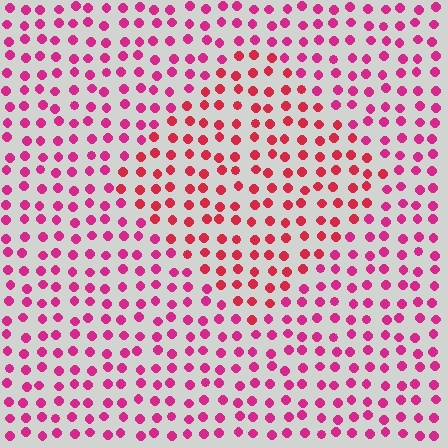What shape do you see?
I see a diamond.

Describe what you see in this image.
The image is filled with small magenta elements in a uniform arrangement. A diamond-shaped region is visible where the elements are tinted to a slightly different hue, forming a subtle color boundary.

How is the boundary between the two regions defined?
The boundary is defined purely by a slight shift in hue (about 25 degrees). Spacing, size, and orientation are identical on both sides.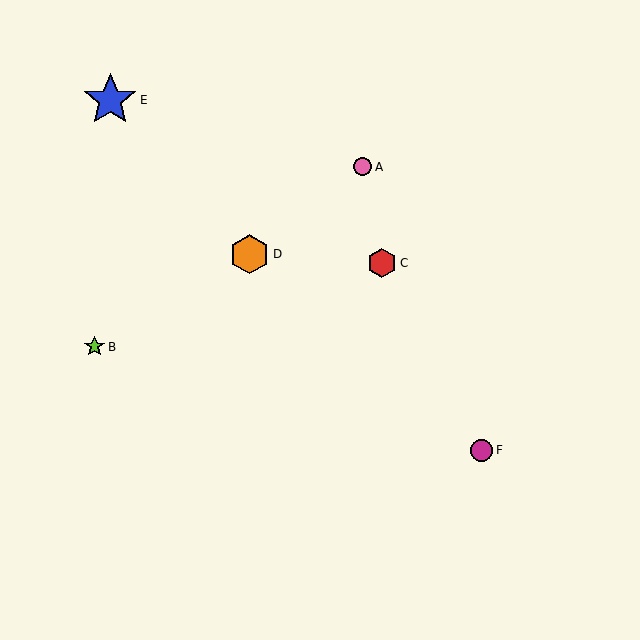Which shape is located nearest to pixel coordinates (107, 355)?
The lime star (labeled B) at (95, 347) is nearest to that location.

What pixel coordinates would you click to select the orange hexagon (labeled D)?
Click at (250, 254) to select the orange hexagon D.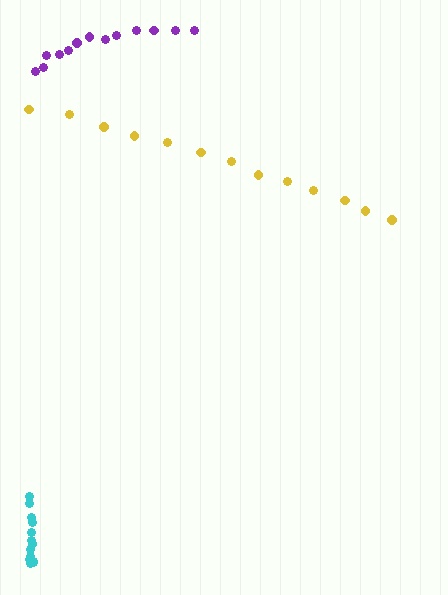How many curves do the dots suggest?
There are 3 distinct paths.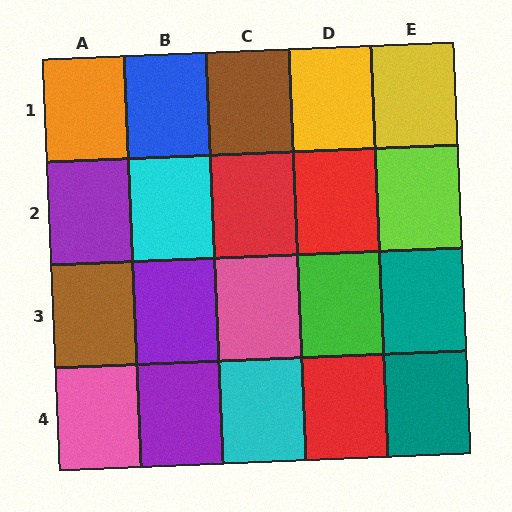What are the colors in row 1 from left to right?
Orange, blue, brown, yellow, yellow.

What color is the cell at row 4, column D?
Red.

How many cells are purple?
3 cells are purple.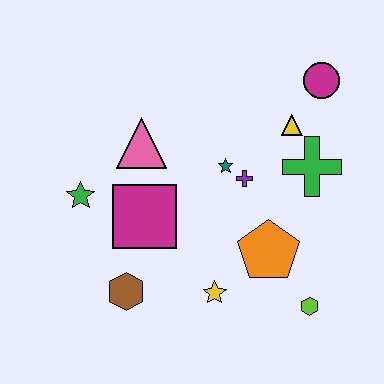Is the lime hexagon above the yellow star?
No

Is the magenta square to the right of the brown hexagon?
Yes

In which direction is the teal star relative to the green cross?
The teal star is to the left of the green cross.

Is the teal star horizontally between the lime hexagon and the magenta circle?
No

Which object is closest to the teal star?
The purple cross is closest to the teal star.